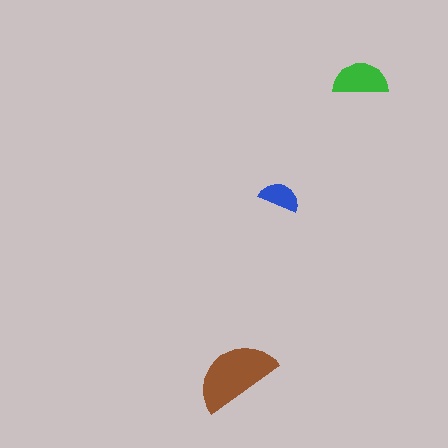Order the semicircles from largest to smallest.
the brown one, the green one, the blue one.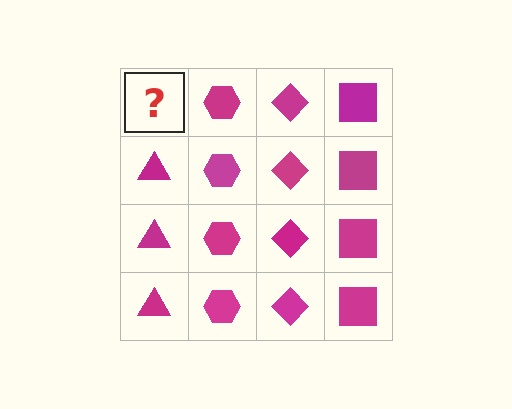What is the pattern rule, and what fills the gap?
The rule is that each column has a consistent shape. The gap should be filled with a magenta triangle.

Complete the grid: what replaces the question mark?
The question mark should be replaced with a magenta triangle.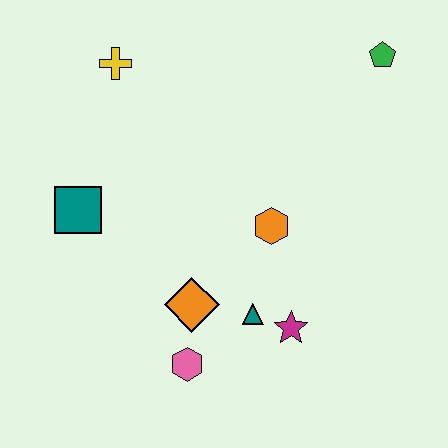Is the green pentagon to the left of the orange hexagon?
No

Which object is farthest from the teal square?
The green pentagon is farthest from the teal square.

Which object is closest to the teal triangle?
The magenta star is closest to the teal triangle.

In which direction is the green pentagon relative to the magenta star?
The green pentagon is above the magenta star.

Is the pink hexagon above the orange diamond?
No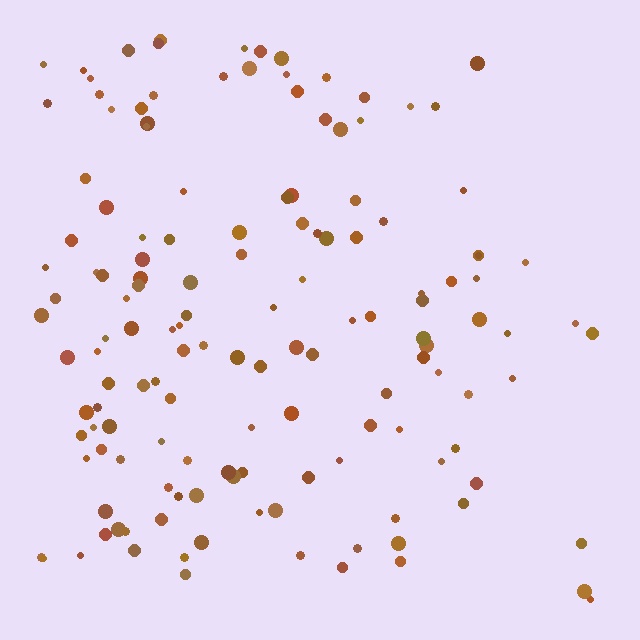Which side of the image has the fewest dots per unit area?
The right.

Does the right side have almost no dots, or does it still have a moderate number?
Still a moderate number, just noticeably fewer than the left.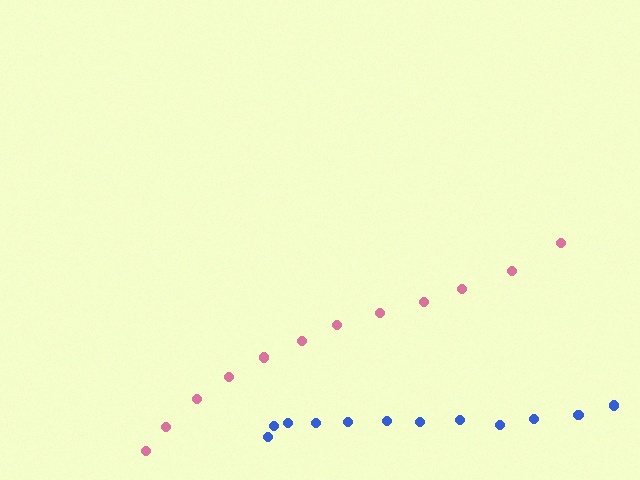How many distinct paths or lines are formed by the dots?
There are 2 distinct paths.